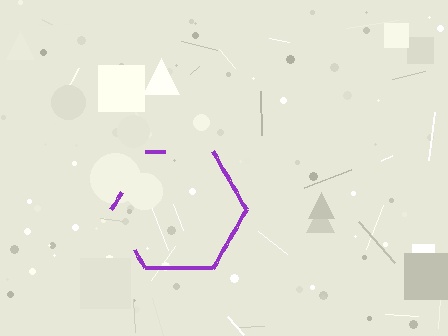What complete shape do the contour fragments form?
The contour fragments form a hexagon.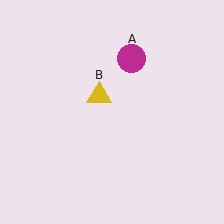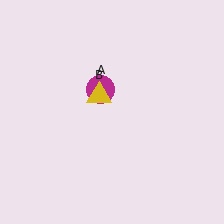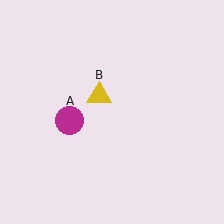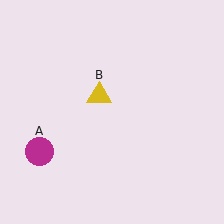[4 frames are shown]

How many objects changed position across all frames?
1 object changed position: magenta circle (object A).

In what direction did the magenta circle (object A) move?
The magenta circle (object A) moved down and to the left.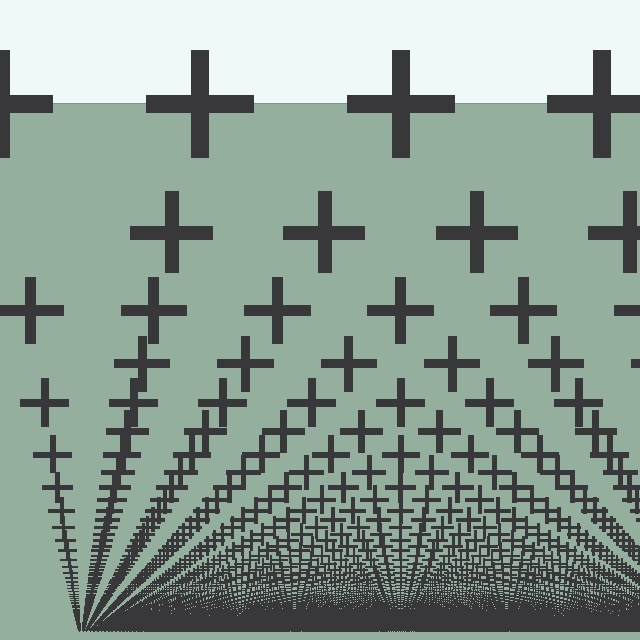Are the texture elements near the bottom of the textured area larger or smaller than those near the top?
Smaller. The gradient is inverted — elements near the bottom are smaller and denser.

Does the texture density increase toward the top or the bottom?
Density increases toward the bottom.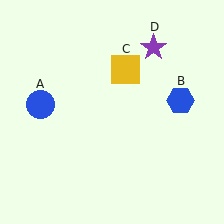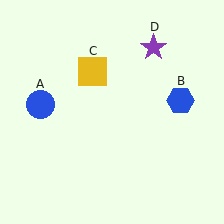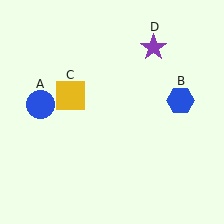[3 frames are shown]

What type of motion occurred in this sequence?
The yellow square (object C) rotated counterclockwise around the center of the scene.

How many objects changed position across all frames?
1 object changed position: yellow square (object C).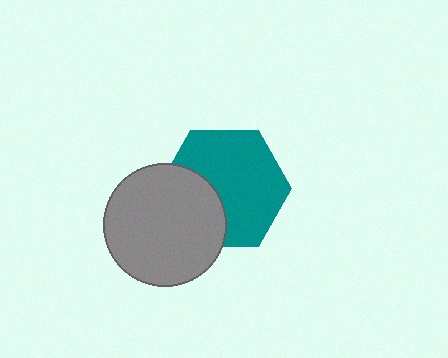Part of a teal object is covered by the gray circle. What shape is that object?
It is a hexagon.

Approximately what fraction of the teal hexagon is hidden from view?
Roughly 32% of the teal hexagon is hidden behind the gray circle.